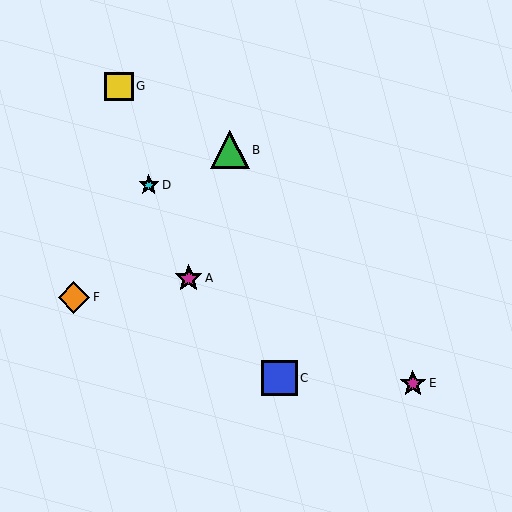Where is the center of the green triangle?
The center of the green triangle is at (230, 150).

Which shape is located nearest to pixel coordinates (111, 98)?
The yellow square (labeled G) at (119, 86) is nearest to that location.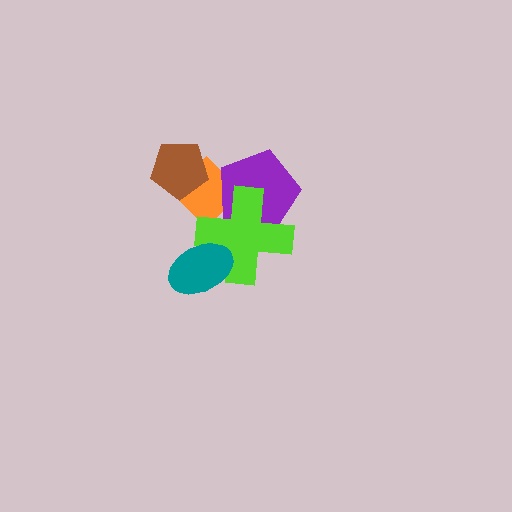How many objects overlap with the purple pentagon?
2 objects overlap with the purple pentagon.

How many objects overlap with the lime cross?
3 objects overlap with the lime cross.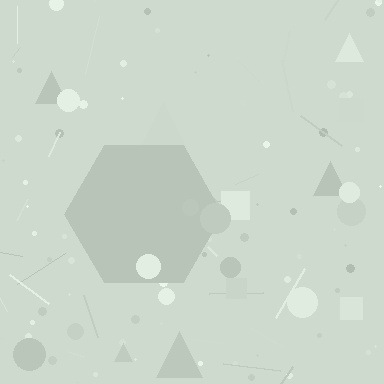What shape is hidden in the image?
A hexagon is hidden in the image.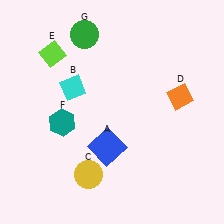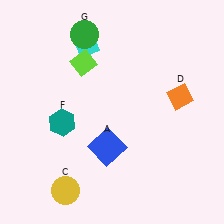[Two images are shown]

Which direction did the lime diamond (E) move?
The lime diamond (E) moved right.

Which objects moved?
The objects that moved are: the cyan diamond (B), the yellow circle (C), the lime diamond (E).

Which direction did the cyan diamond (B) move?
The cyan diamond (B) moved up.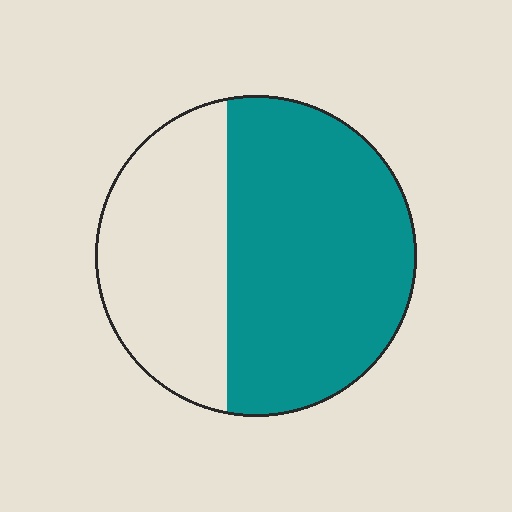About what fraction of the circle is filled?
About five eighths (5/8).